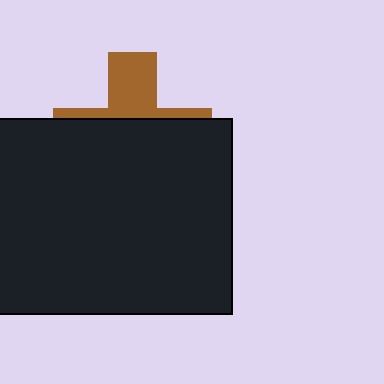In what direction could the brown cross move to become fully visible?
The brown cross could move up. That would shift it out from behind the black rectangle entirely.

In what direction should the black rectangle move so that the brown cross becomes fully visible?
The black rectangle should move down. That is the shortest direction to clear the overlap and leave the brown cross fully visible.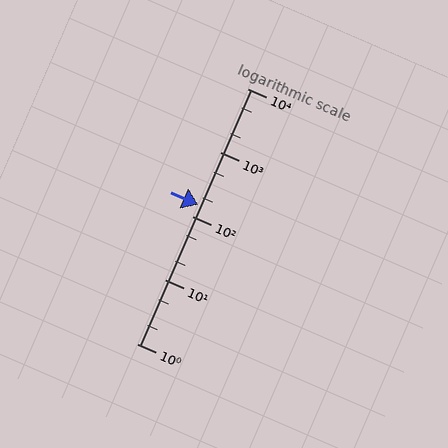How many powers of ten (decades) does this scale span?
The scale spans 4 decades, from 1 to 10000.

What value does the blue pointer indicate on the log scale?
The pointer indicates approximately 150.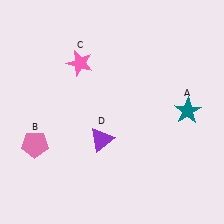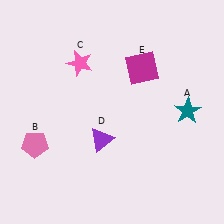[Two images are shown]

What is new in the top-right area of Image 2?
A magenta square (E) was added in the top-right area of Image 2.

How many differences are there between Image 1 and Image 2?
There is 1 difference between the two images.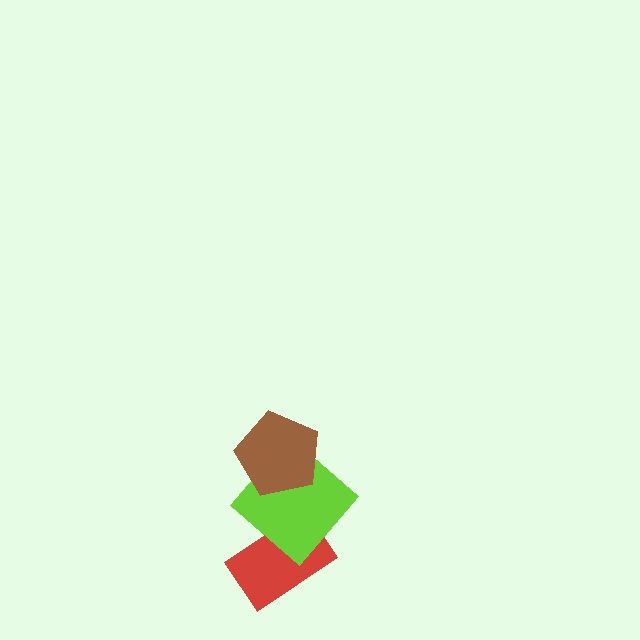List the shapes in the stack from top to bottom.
From top to bottom: the brown pentagon, the lime diamond, the red rectangle.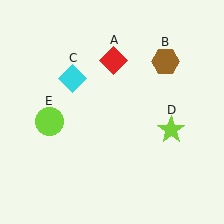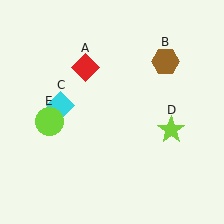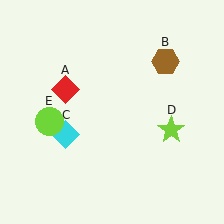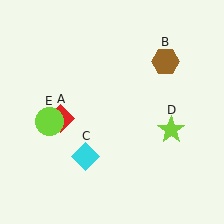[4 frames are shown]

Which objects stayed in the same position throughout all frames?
Brown hexagon (object B) and lime star (object D) and lime circle (object E) remained stationary.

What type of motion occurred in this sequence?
The red diamond (object A), cyan diamond (object C) rotated counterclockwise around the center of the scene.